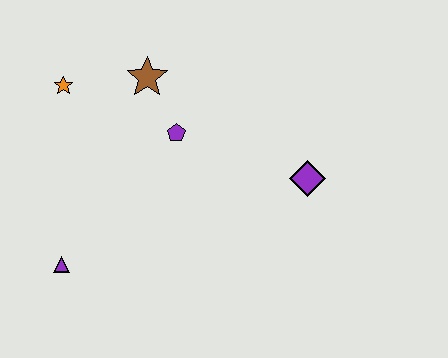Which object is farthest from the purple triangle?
The purple diamond is farthest from the purple triangle.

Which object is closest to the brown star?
The purple pentagon is closest to the brown star.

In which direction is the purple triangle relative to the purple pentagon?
The purple triangle is below the purple pentagon.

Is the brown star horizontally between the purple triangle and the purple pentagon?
Yes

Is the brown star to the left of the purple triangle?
No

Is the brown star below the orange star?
No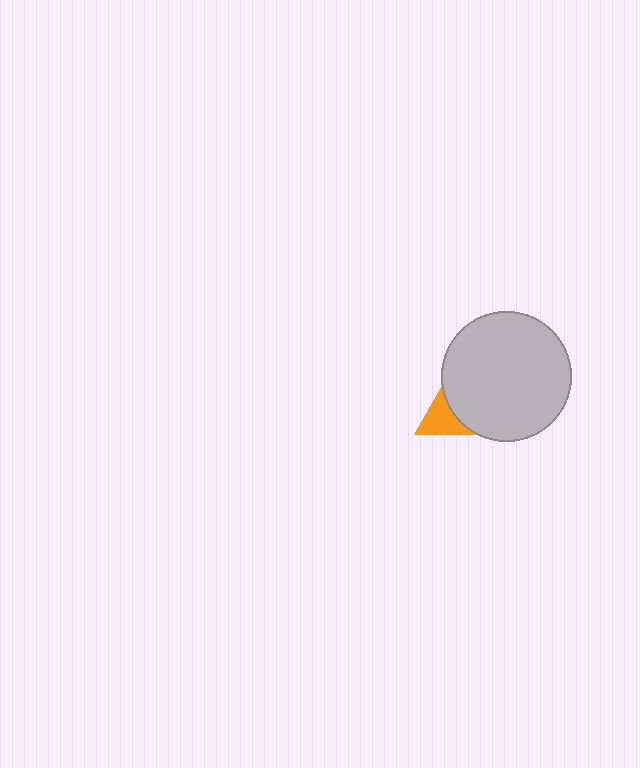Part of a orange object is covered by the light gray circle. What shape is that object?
It is a triangle.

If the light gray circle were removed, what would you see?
You would see the complete orange triangle.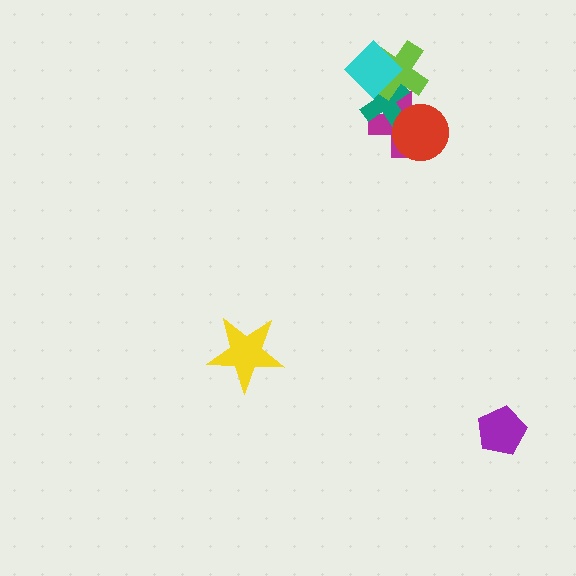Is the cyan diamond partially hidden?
No, no other shape covers it.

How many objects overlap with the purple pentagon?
0 objects overlap with the purple pentagon.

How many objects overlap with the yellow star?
0 objects overlap with the yellow star.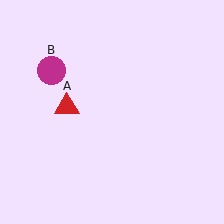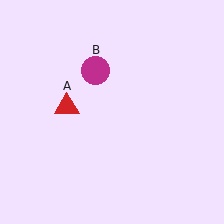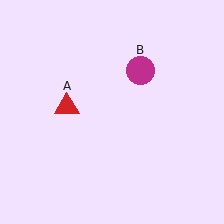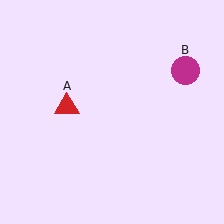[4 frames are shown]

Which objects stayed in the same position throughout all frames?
Red triangle (object A) remained stationary.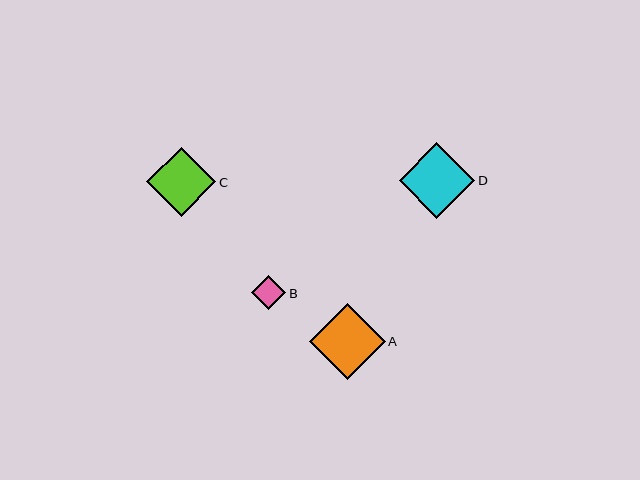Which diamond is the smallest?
Diamond B is the smallest with a size of approximately 34 pixels.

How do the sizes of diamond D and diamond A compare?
Diamond D and diamond A are approximately the same size.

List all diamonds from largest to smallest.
From largest to smallest: D, A, C, B.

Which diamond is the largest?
Diamond D is the largest with a size of approximately 76 pixels.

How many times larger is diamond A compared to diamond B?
Diamond A is approximately 2.2 times the size of diamond B.